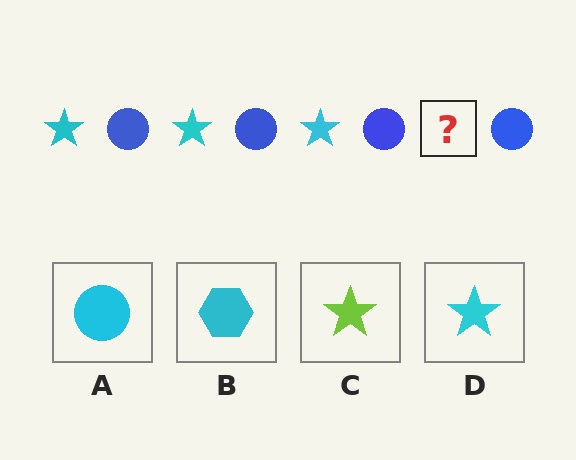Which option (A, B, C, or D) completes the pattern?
D.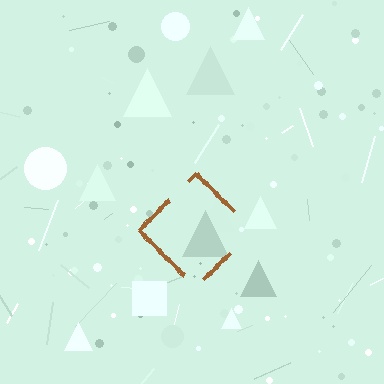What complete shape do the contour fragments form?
The contour fragments form a diamond.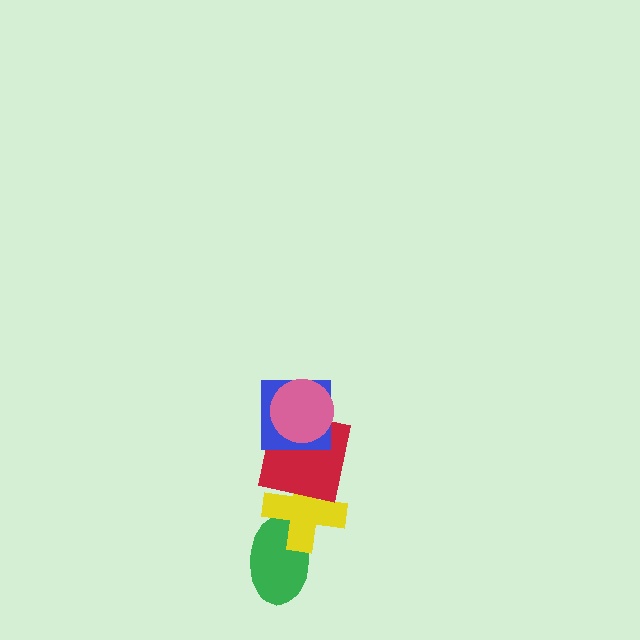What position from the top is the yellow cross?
The yellow cross is 4th from the top.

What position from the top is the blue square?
The blue square is 2nd from the top.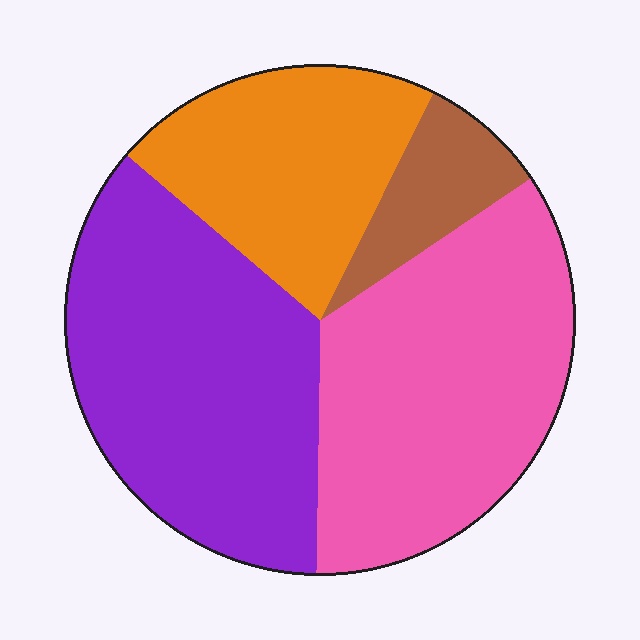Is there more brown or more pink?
Pink.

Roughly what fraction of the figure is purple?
Purple covers 36% of the figure.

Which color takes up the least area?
Brown, at roughly 10%.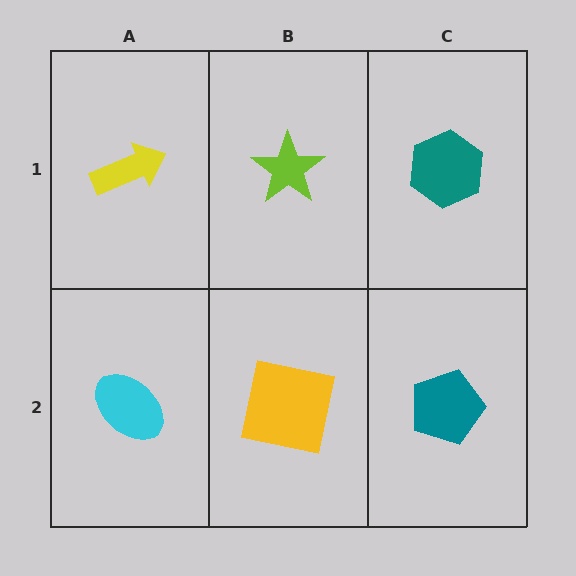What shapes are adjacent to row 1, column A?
A cyan ellipse (row 2, column A), a lime star (row 1, column B).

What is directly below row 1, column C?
A teal pentagon.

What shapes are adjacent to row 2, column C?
A teal hexagon (row 1, column C), a yellow square (row 2, column B).